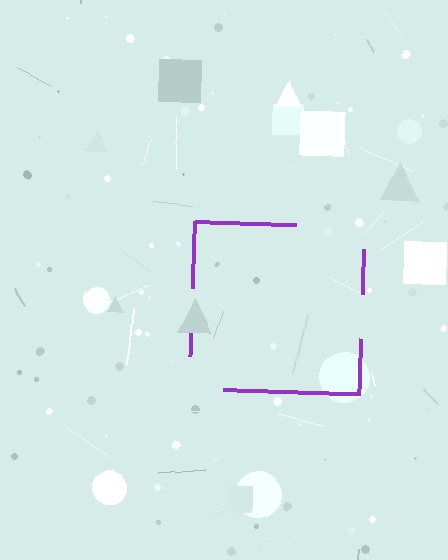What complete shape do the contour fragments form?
The contour fragments form a square.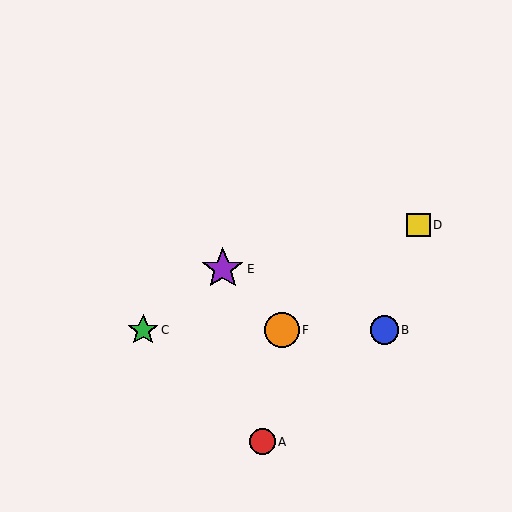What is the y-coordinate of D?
Object D is at y≈225.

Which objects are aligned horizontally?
Objects B, C, F are aligned horizontally.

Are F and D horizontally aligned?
No, F is at y≈330 and D is at y≈225.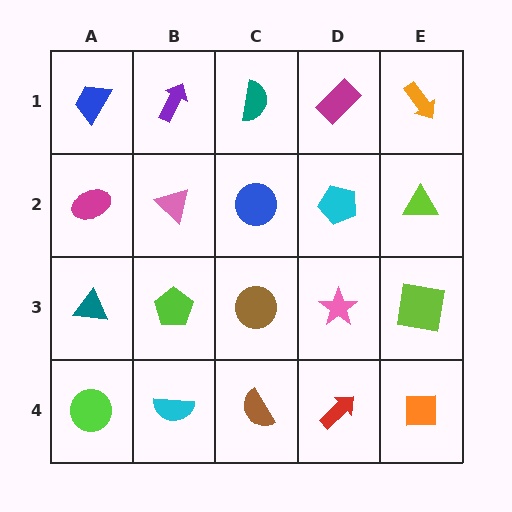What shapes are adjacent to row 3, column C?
A blue circle (row 2, column C), a brown semicircle (row 4, column C), a lime pentagon (row 3, column B), a pink star (row 3, column D).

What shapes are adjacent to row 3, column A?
A magenta ellipse (row 2, column A), a lime circle (row 4, column A), a lime pentagon (row 3, column B).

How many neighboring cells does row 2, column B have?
4.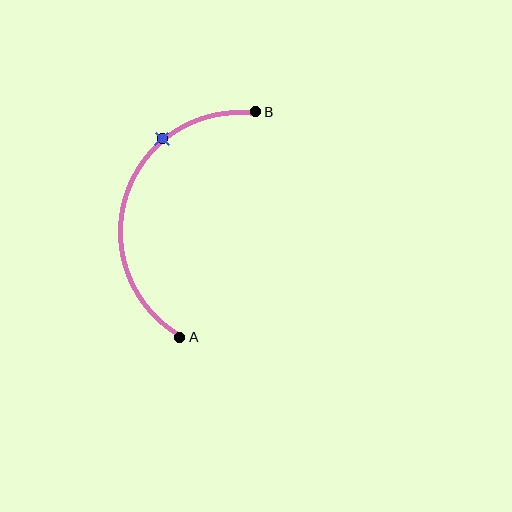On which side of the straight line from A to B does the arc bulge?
The arc bulges to the left of the straight line connecting A and B.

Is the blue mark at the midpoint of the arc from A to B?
No. The blue mark lies on the arc but is closer to endpoint B. The arc midpoint would be at the point on the curve equidistant along the arc from both A and B.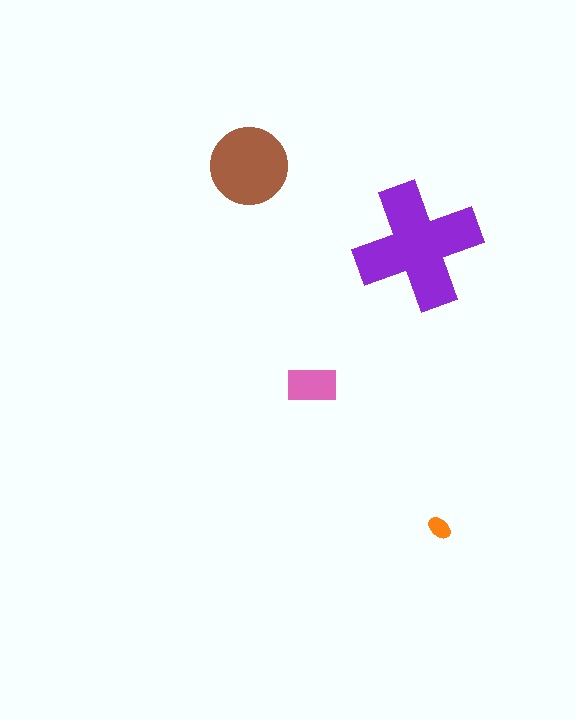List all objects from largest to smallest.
The purple cross, the brown circle, the pink rectangle, the orange ellipse.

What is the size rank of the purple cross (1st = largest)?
1st.